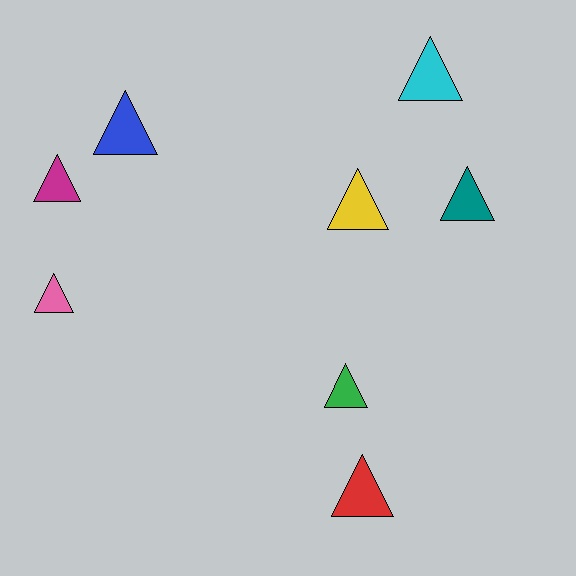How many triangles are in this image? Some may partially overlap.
There are 8 triangles.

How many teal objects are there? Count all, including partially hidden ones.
There is 1 teal object.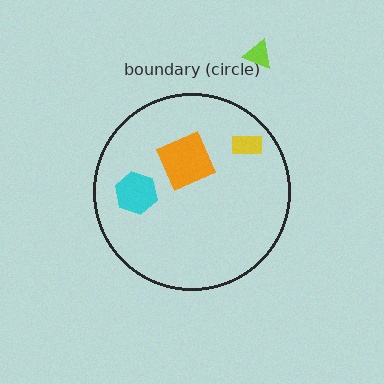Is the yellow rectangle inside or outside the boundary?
Inside.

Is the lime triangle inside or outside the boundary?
Outside.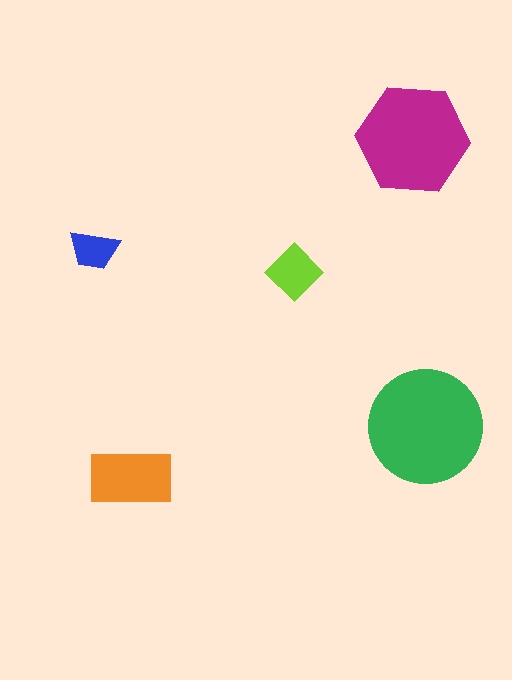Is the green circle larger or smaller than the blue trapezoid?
Larger.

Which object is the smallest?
The blue trapezoid.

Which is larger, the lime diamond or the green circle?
The green circle.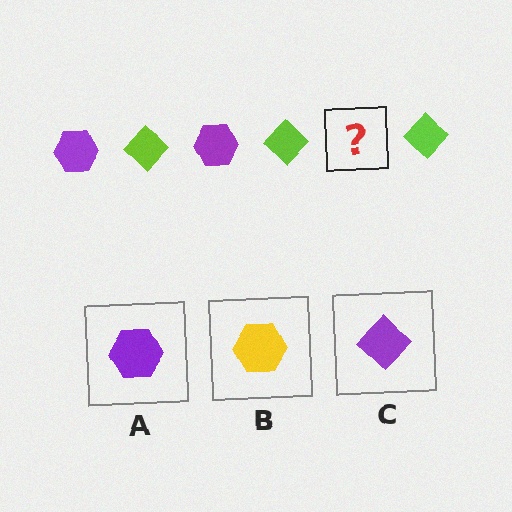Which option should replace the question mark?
Option A.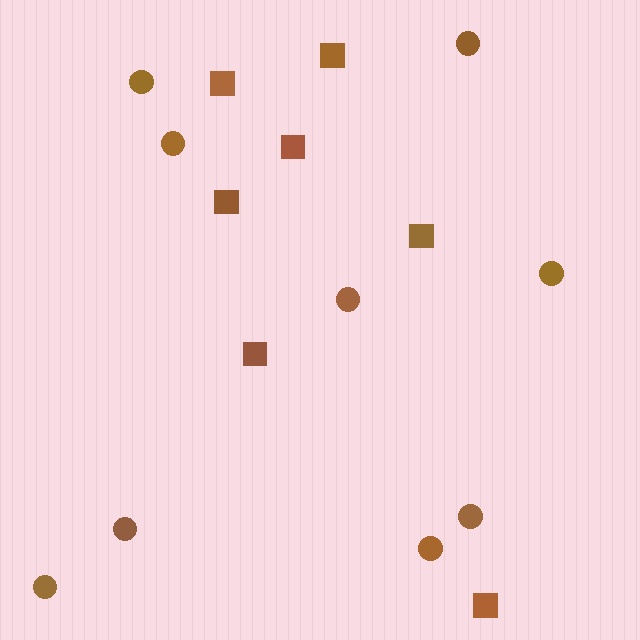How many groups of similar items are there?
There are 2 groups: one group of circles (9) and one group of squares (7).